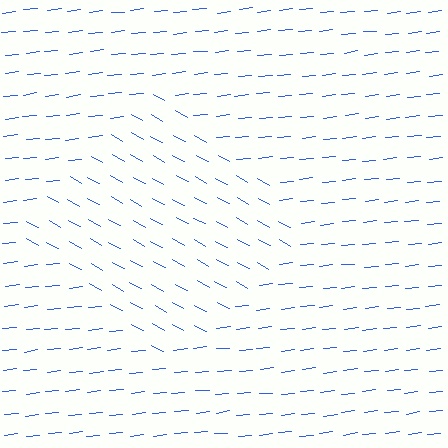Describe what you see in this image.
The image is filled with small blue line segments. A diamond region in the image has lines oriented differently from the surrounding lines, creating a visible texture boundary.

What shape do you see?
I see a diamond.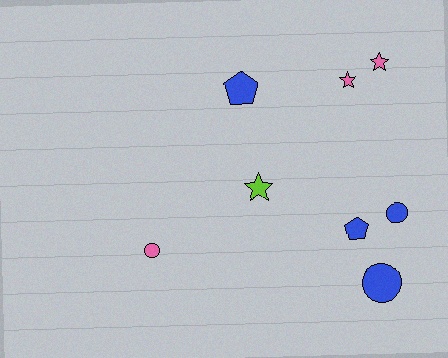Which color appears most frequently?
Blue, with 4 objects.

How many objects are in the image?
There are 8 objects.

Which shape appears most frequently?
Star, with 3 objects.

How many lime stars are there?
There is 1 lime star.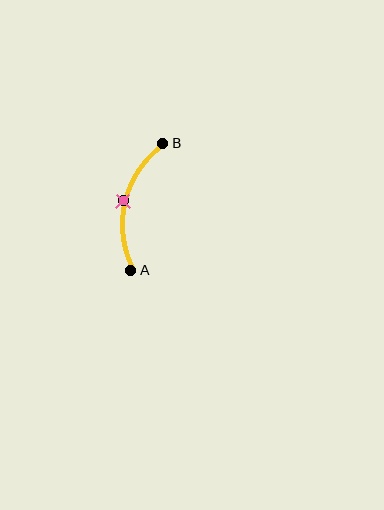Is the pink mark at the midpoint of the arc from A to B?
Yes. The pink mark lies on the arc at equal arc-length from both A and B — it is the arc midpoint.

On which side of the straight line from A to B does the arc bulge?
The arc bulges to the left of the straight line connecting A and B.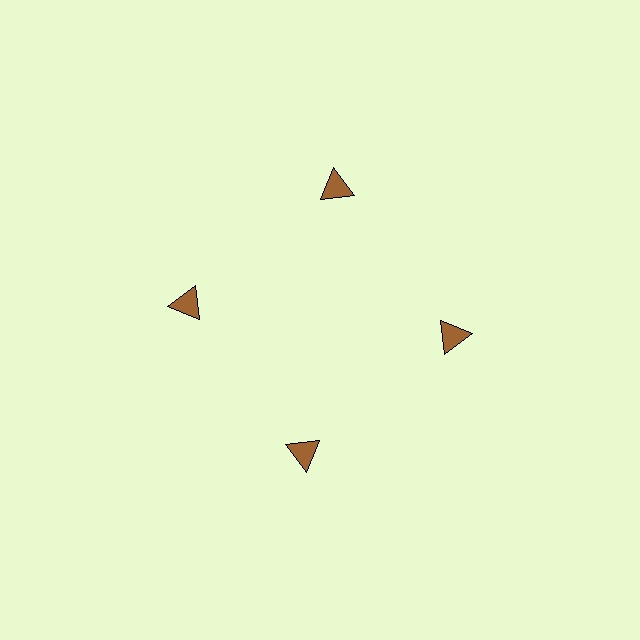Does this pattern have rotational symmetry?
Yes, this pattern has 4-fold rotational symmetry. It looks the same after rotating 90 degrees around the center.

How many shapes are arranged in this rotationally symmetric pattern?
There are 4 shapes, arranged in 4 groups of 1.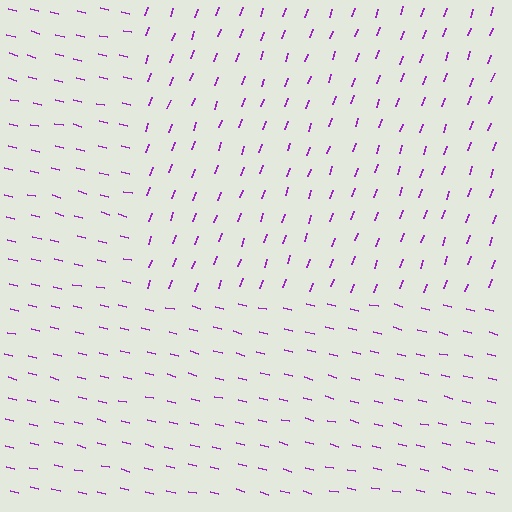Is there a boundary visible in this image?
Yes, there is a texture boundary formed by a change in line orientation.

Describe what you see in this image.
The image is filled with small purple line segments. A rectangle region in the image has lines oriented differently from the surrounding lines, creating a visible texture boundary.